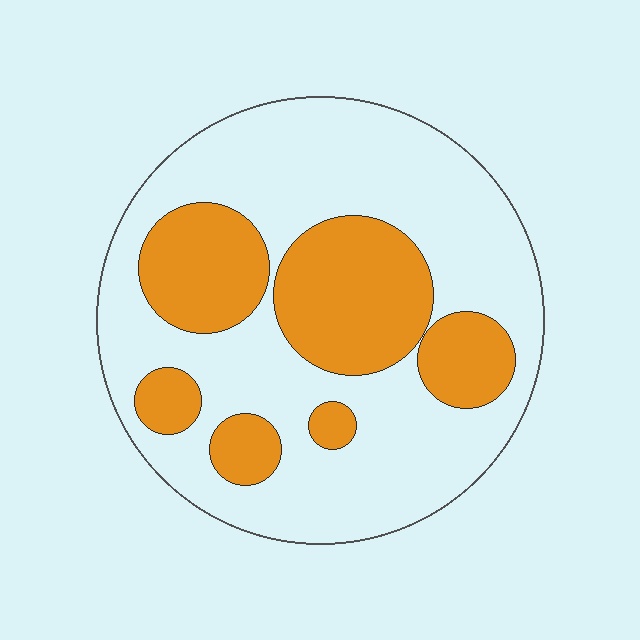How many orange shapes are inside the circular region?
6.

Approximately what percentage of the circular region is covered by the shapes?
Approximately 30%.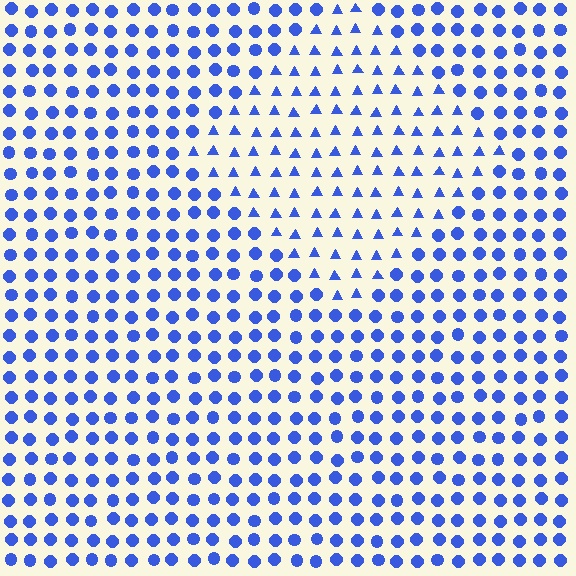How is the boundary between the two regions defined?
The boundary is defined by a change in element shape: triangles inside vs. circles outside. All elements share the same color and spacing.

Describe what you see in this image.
The image is filled with small blue elements arranged in a uniform grid. A diamond-shaped region contains triangles, while the surrounding area contains circles. The boundary is defined purely by the change in element shape.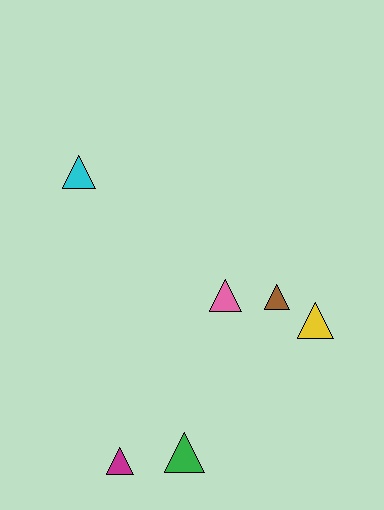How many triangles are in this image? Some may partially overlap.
There are 6 triangles.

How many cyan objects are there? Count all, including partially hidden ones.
There is 1 cyan object.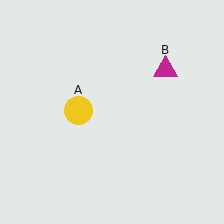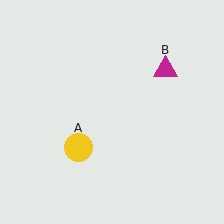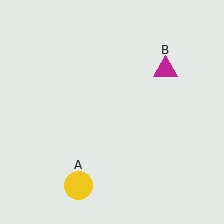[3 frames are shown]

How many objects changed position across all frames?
1 object changed position: yellow circle (object A).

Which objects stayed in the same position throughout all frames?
Magenta triangle (object B) remained stationary.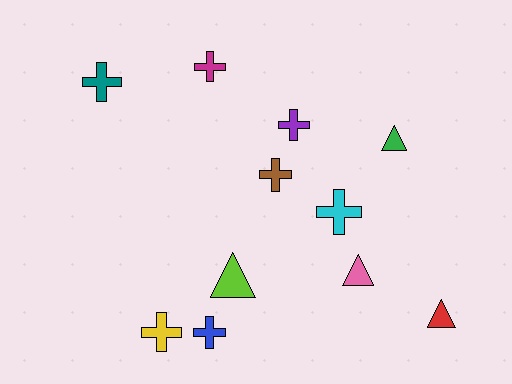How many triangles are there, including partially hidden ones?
There are 4 triangles.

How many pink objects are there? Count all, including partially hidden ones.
There is 1 pink object.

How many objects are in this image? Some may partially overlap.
There are 11 objects.